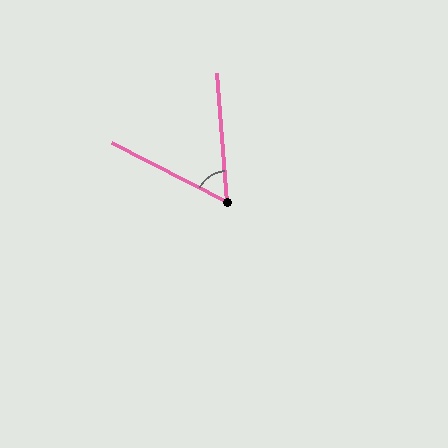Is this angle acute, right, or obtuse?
It is acute.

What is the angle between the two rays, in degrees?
Approximately 58 degrees.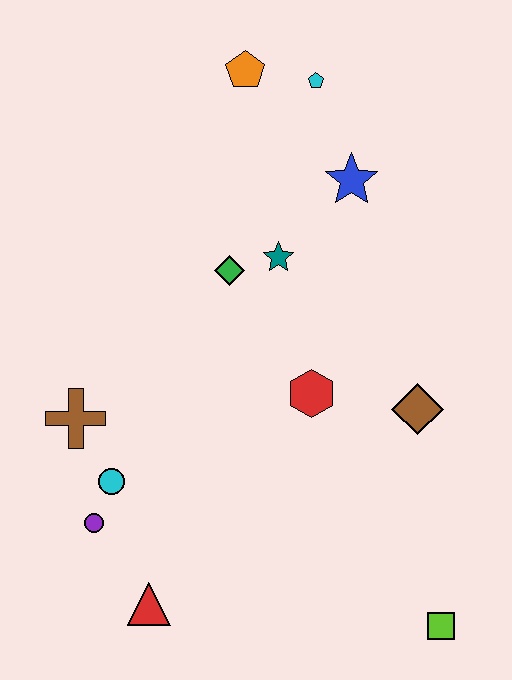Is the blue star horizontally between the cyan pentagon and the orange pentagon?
No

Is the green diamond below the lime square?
No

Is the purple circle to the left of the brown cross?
No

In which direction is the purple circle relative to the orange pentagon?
The purple circle is below the orange pentagon.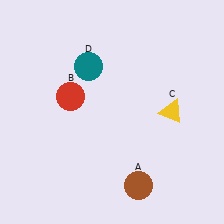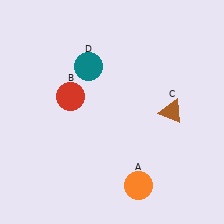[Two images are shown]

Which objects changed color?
A changed from brown to orange. C changed from yellow to brown.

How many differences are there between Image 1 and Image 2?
There are 2 differences between the two images.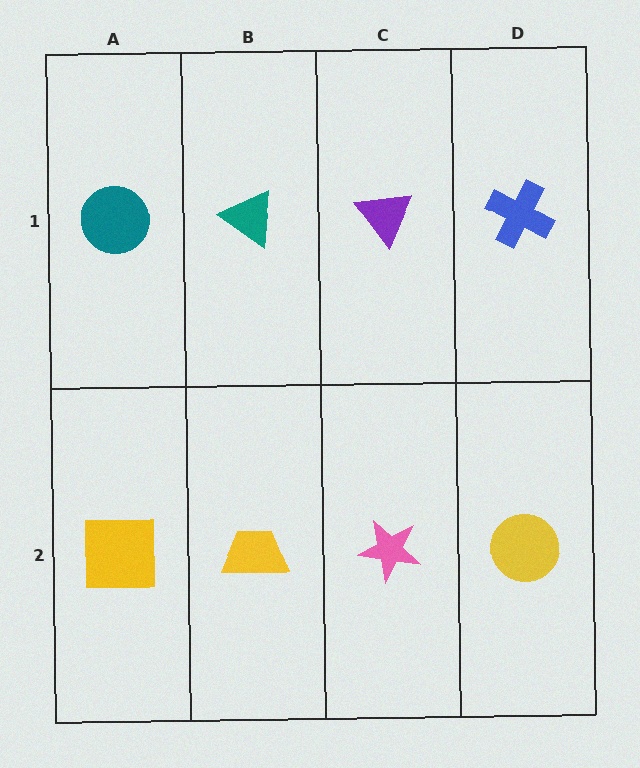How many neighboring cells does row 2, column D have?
2.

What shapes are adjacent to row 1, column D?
A yellow circle (row 2, column D), a purple triangle (row 1, column C).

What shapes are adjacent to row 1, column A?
A yellow square (row 2, column A), a teal triangle (row 1, column B).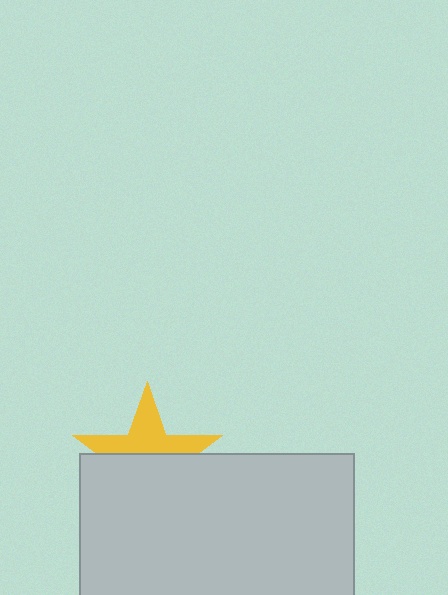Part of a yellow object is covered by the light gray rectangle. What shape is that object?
It is a star.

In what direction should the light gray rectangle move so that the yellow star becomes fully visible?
The light gray rectangle should move down. That is the shortest direction to clear the overlap and leave the yellow star fully visible.